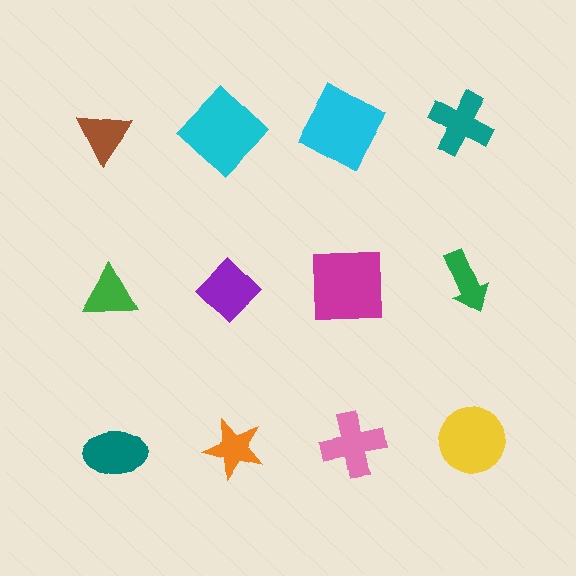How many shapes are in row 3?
4 shapes.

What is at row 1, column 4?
A teal cross.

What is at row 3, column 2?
An orange star.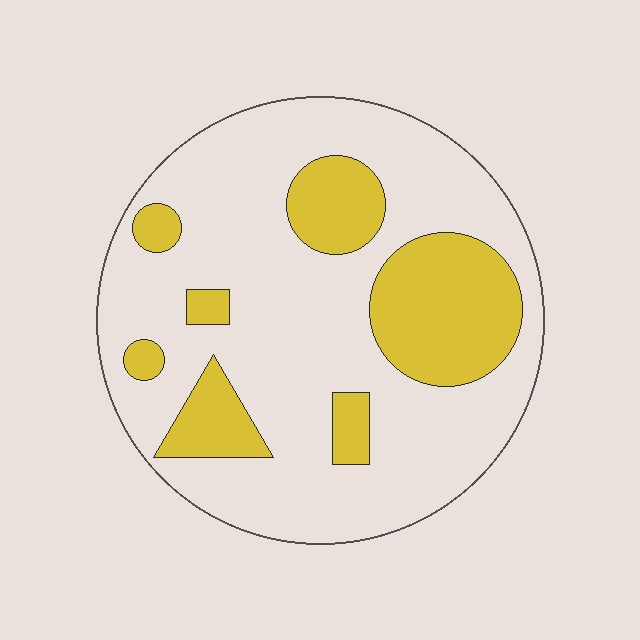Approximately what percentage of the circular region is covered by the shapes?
Approximately 25%.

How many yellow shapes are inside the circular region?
7.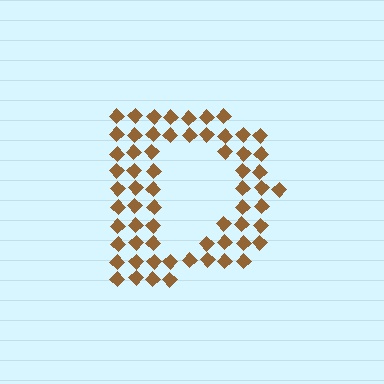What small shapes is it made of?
It is made of small diamonds.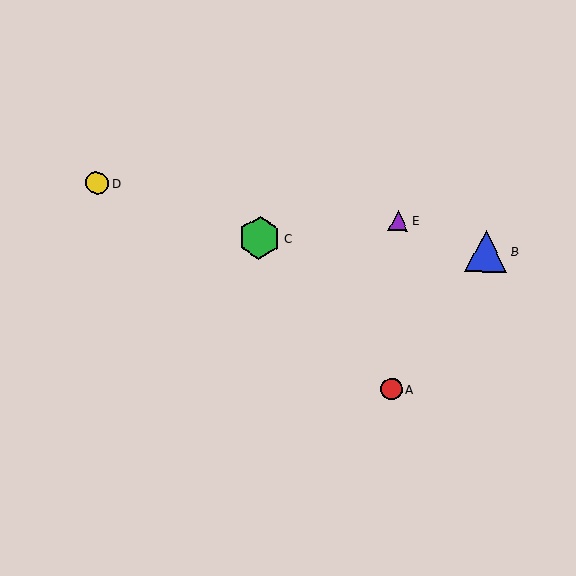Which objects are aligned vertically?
Objects A, E are aligned vertically.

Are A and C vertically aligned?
No, A is at x≈392 and C is at x≈259.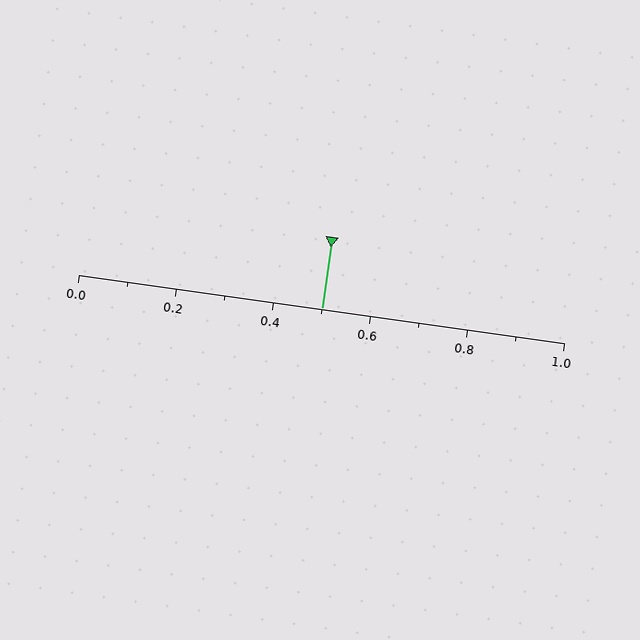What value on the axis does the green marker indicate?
The marker indicates approximately 0.5.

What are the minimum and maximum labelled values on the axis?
The axis runs from 0.0 to 1.0.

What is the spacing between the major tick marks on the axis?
The major ticks are spaced 0.2 apart.